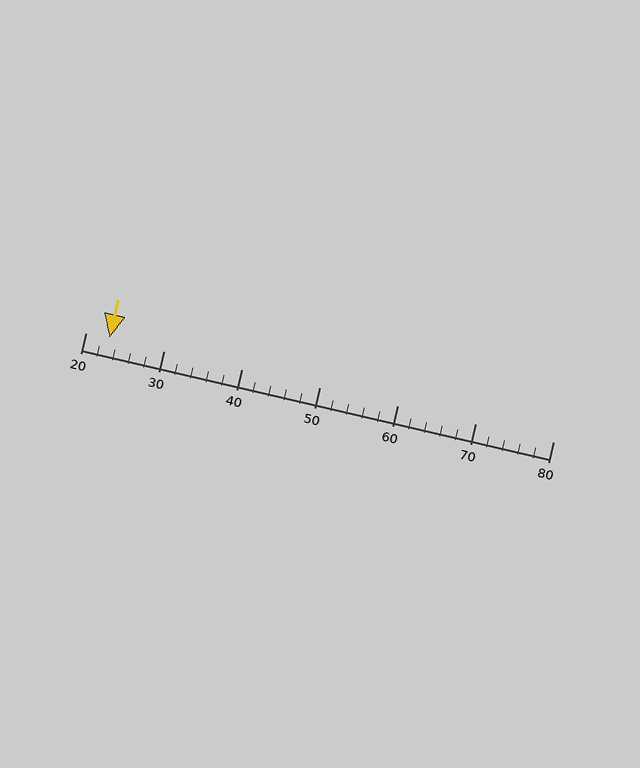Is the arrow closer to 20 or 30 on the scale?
The arrow is closer to 20.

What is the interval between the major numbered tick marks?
The major tick marks are spaced 10 units apart.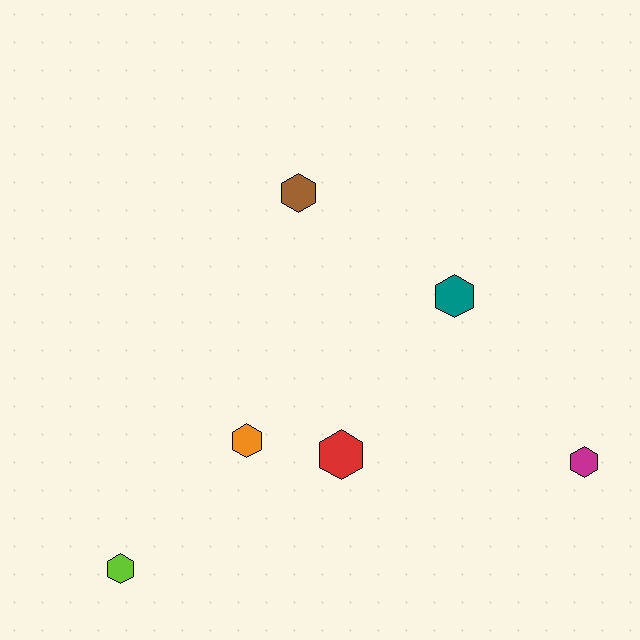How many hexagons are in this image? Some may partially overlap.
There are 6 hexagons.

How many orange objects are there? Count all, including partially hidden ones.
There is 1 orange object.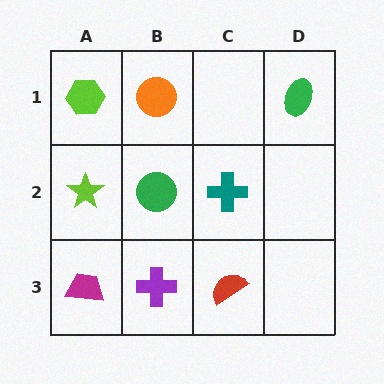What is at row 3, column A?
A magenta trapezoid.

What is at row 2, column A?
A lime star.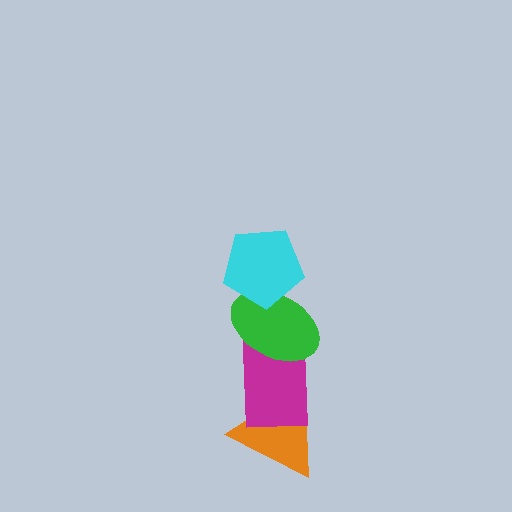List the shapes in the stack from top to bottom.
From top to bottom: the cyan pentagon, the green ellipse, the magenta rectangle, the orange triangle.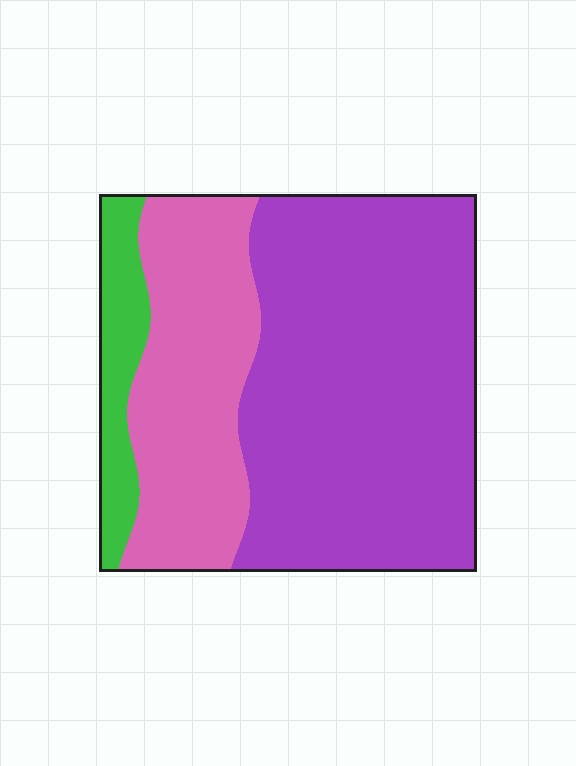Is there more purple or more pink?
Purple.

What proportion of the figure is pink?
Pink covers around 30% of the figure.